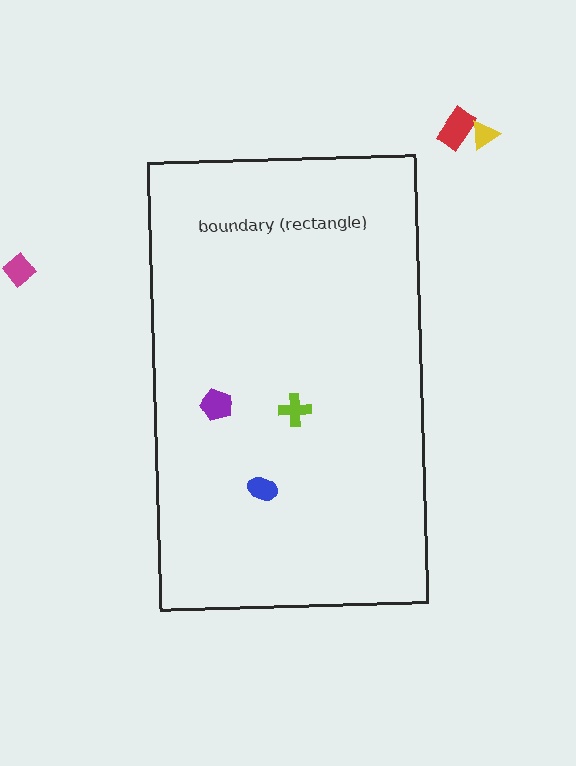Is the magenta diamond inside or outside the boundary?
Outside.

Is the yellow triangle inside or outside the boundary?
Outside.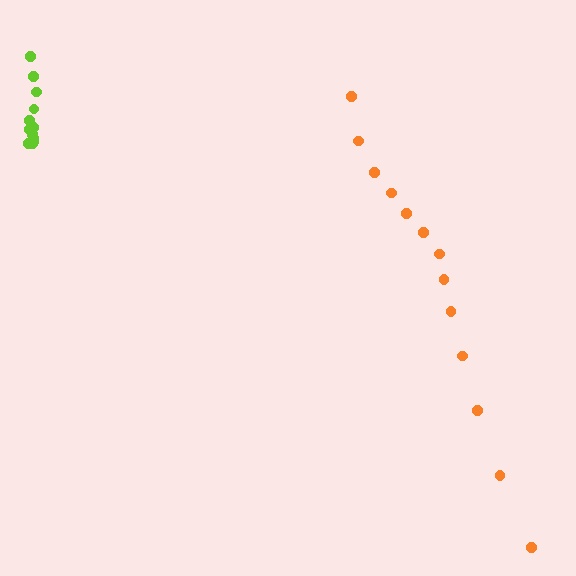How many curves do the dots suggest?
There are 2 distinct paths.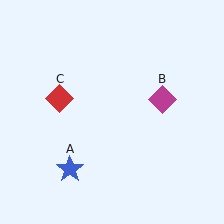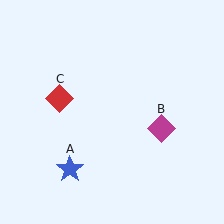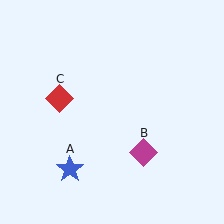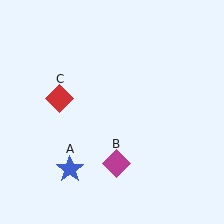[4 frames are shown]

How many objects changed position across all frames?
1 object changed position: magenta diamond (object B).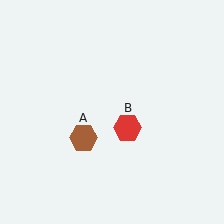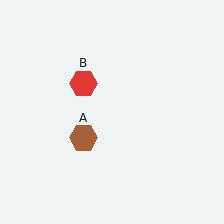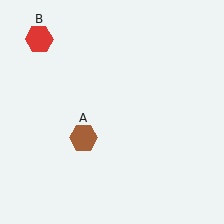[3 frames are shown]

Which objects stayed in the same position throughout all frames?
Brown hexagon (object A) remained stationary.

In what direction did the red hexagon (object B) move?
The red hexagon (object B) moved up and to the left.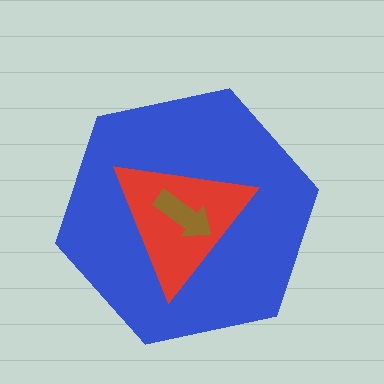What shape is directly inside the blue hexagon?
The red triangle.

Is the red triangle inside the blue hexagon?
Yes.